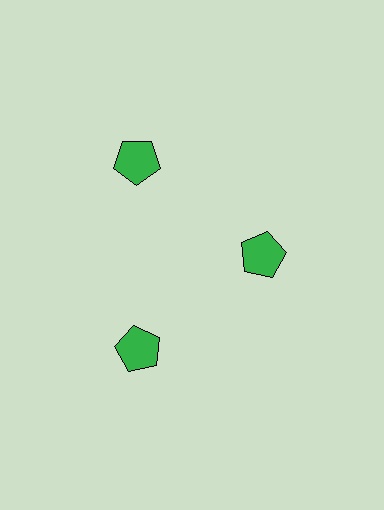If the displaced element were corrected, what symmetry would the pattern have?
It would have 3-fold rotational symmetry — the pattern would map onto itself every 120 degrees.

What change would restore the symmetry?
The symmetry would be restored by moving it outward, back onto the ring so that all 3 pentagons sit at equal angles and equal distance from the center.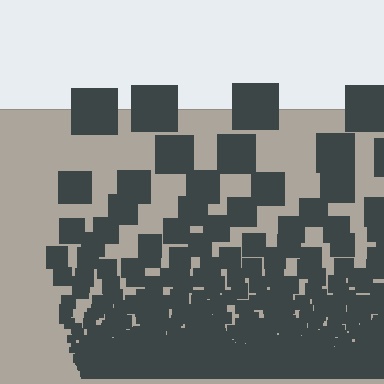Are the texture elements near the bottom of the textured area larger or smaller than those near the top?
Smaller. The gradient is inverted — elements near the bottom are smaller and denser.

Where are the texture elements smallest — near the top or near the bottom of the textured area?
Near the bottom.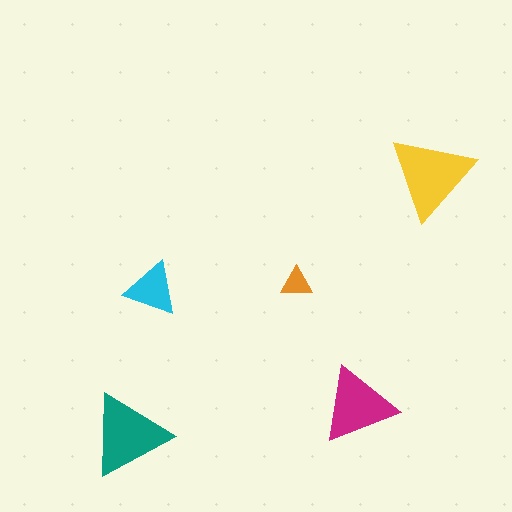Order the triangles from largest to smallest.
the yellow one, the teal one, the magenta one, the cyan one, the orange one.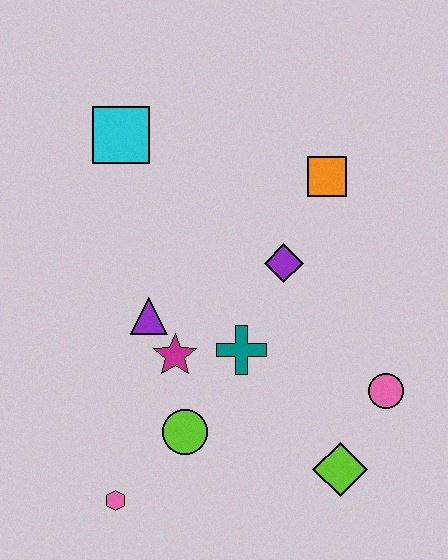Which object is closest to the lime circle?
The magenta star is closest to the lime circle.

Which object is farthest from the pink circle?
The cyan square is farthest from the pink circle.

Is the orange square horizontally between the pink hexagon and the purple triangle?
No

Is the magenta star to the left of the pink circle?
Yes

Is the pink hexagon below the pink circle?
Yes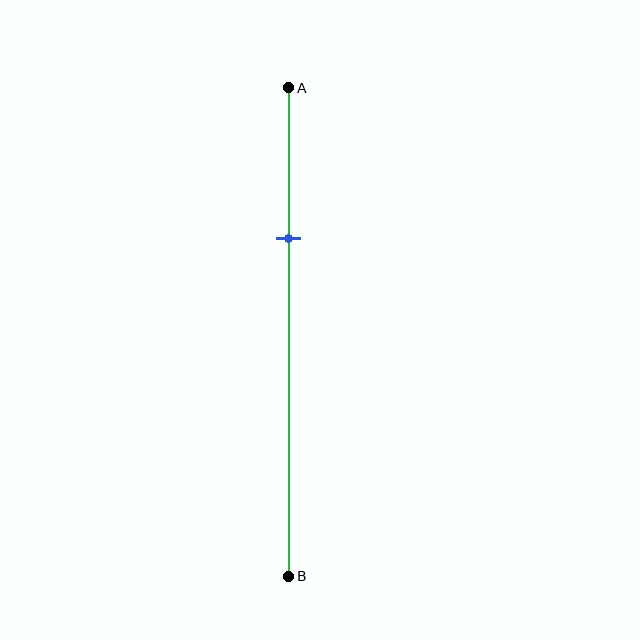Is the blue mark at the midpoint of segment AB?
No, the mark is at about 30% from A, not at the 50% midpoint.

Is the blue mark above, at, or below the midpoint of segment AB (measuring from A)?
The blue mark is above the midpoint of segment AB.